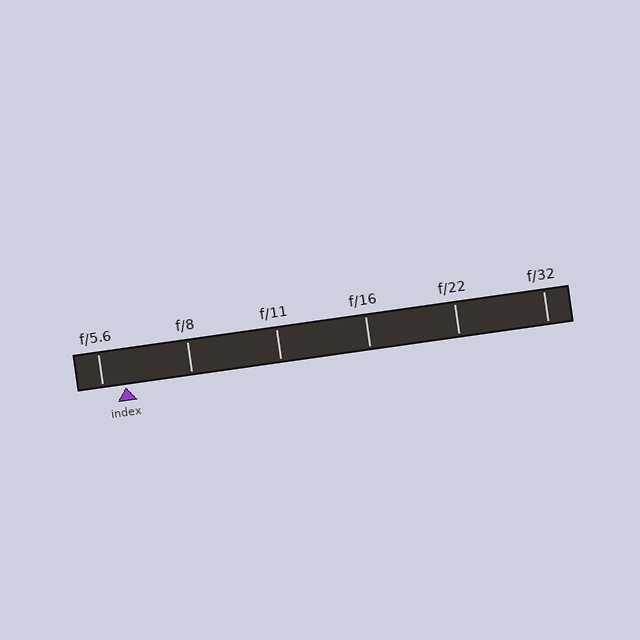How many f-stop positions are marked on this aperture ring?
There are 6 f-stop positions marked.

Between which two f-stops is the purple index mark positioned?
The index mark is between f/5.6 and f/8.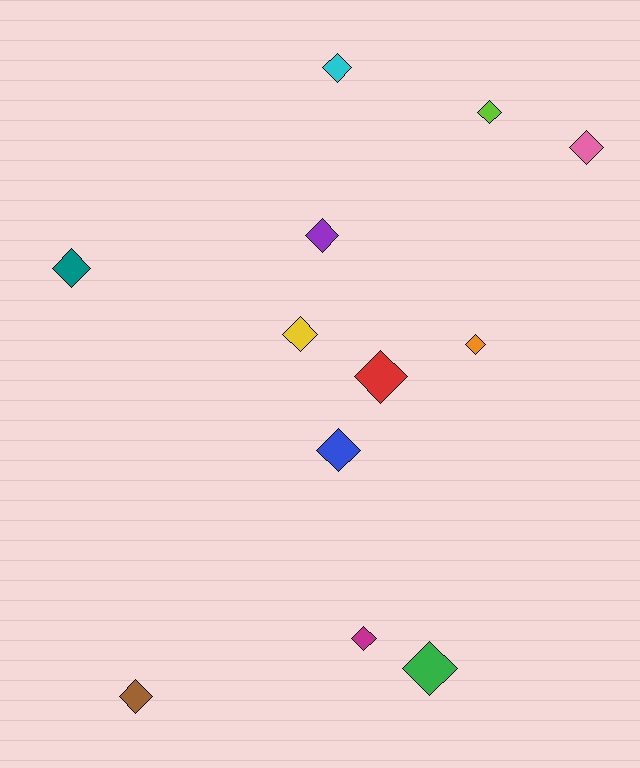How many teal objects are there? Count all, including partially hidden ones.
There is 1 teal object.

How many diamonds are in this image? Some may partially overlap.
There are 12 diamonds.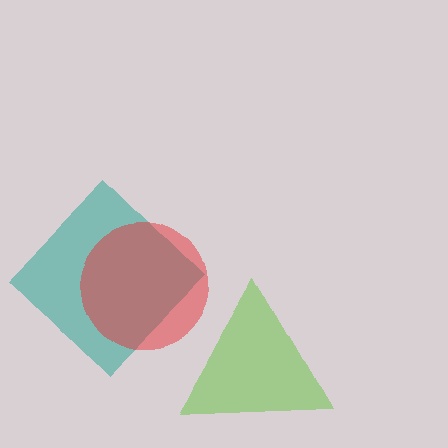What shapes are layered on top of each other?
The layered shapes are: a teal diamond, a lime triangle, a red circle.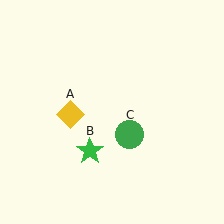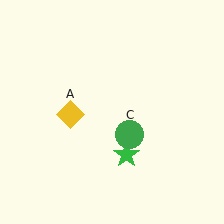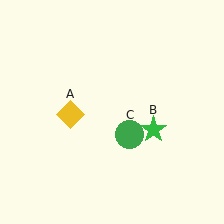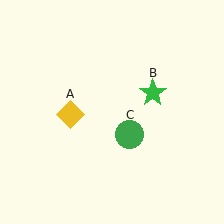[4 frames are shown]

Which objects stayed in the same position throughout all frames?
Yellow diamond (object A) and green circle (object C) remained stationary.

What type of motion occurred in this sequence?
The green star (object B) rotated counterclockwise around the center of the scene.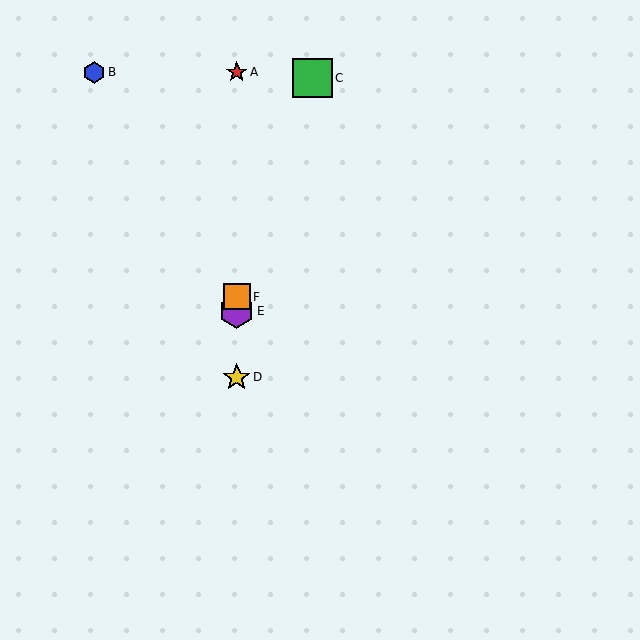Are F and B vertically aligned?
No, F is at x≈237 and B is at x≈94.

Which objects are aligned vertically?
Objects A, D, E, F are aligned vertically.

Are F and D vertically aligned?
Yes, both are at x≈237.